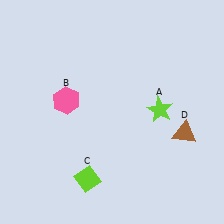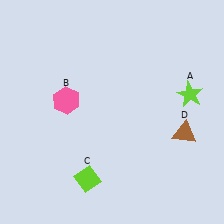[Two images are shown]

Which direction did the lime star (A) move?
The lime star (A) moved right.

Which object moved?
The lime star (A) moved right.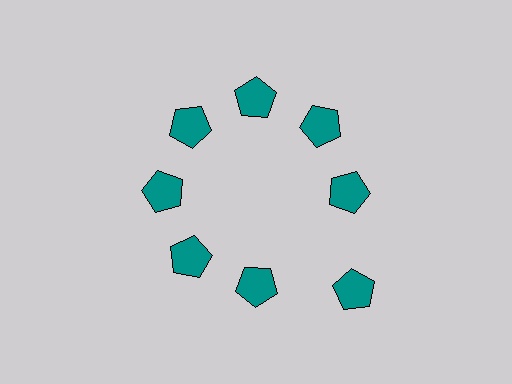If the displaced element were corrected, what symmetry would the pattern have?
It would have 8-fold rotational symmetry — the pattern would map onto itself every 45 degrees.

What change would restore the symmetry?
The symmetry would be restored by moving it inward, back onto the ring so that all 8 pentagons sit at equal angles and equal distance from the center.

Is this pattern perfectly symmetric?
No. The 8 teal pentagons are arranged in a ring, but one element near the 4 o'clock position is pushed outward from the center, breaking the 8-fold rotational symmetry.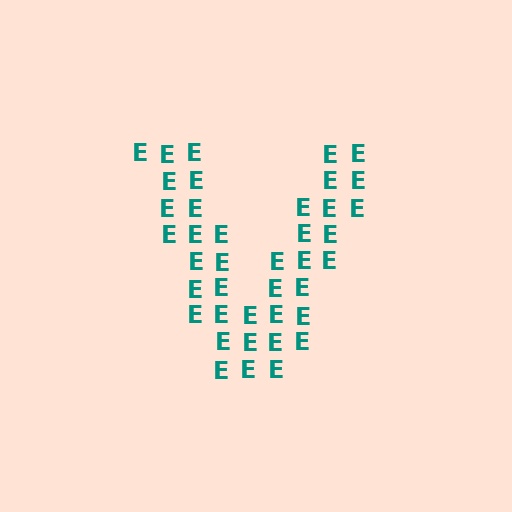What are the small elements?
The small elements are letter E's.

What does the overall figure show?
The overall figure shows the letter V.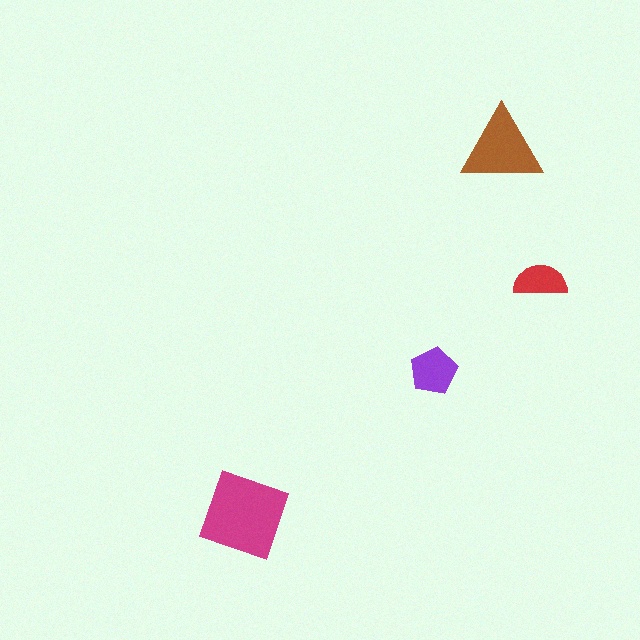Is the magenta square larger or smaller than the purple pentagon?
Larger.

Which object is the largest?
The magenta square.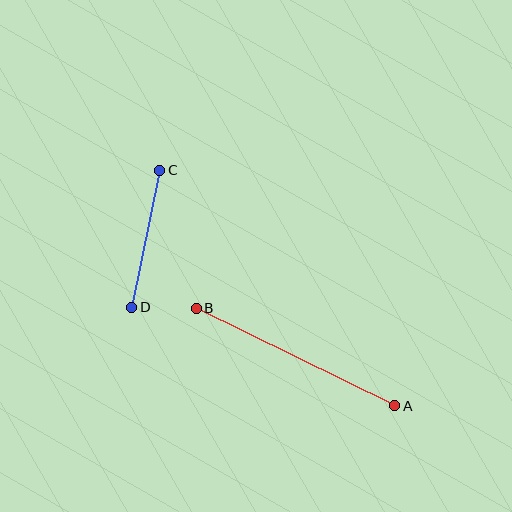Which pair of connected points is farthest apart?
Points A and B are farthest apart.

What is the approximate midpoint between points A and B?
The midpoint is at approximately (296, 357) pixels.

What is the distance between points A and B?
The distance is approximately 222 pixels.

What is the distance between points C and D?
The distance is approximately 140 pixels.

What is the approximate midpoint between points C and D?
The midpoint is at approximately (146, 239) pixels.